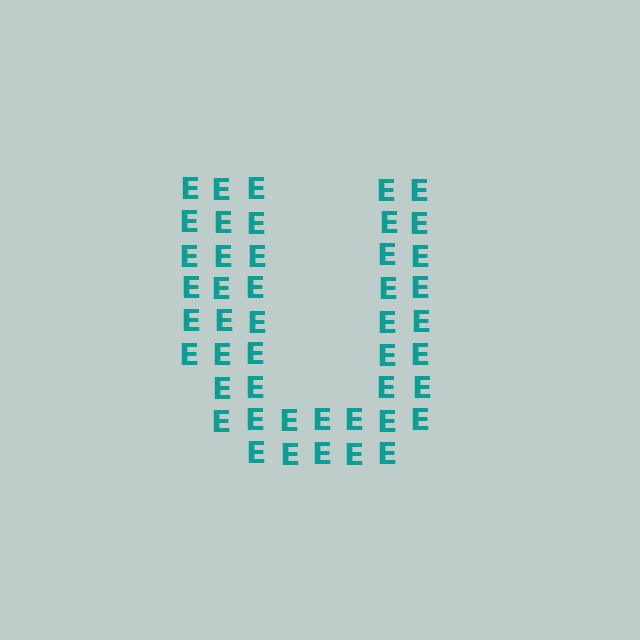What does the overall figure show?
The overall figure shows the letter U.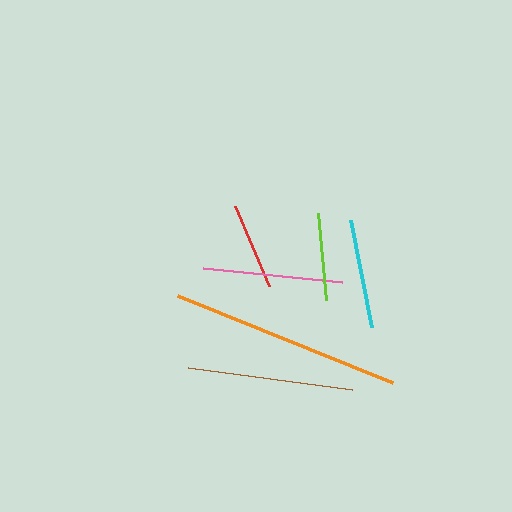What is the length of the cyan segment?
The cyan segment is approximately 109 pixels long.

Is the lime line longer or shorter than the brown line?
The brown line is longer than the lime line.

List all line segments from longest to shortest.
From longest to shortest: orange, brown, pink, cyan, lime, red.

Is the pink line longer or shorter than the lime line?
The pink line is longer than the lime line.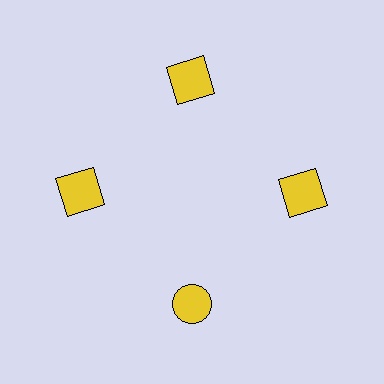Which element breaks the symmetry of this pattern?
The yellow circle at roughly the 6 o'clock position breaks the symmetry. All other shapes are yellow squares.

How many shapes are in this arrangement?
There are 4 shapes arranged in a ring pattern.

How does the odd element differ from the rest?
It has a different shape: circle instead of square.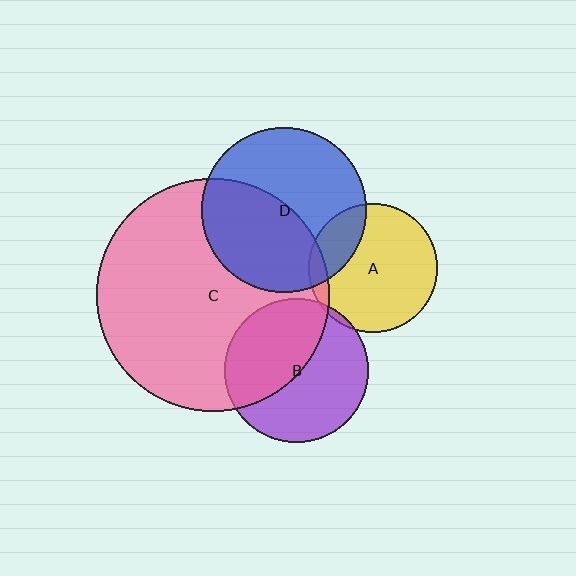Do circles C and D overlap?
Yes.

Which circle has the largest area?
Circle C (pink).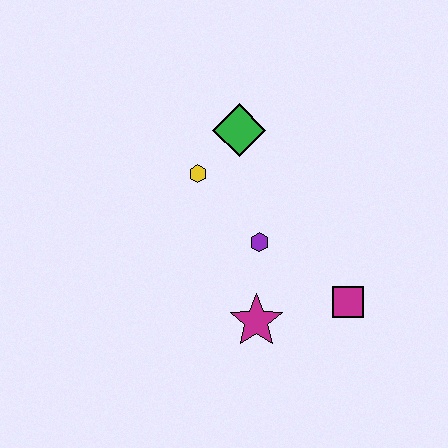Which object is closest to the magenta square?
The magenta star is closest to the magenta square.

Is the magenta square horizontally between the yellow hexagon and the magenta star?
No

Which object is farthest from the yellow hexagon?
The magenta square is farthest from the yellow hexagon.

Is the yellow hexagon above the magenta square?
Yes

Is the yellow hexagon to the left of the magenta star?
Yes